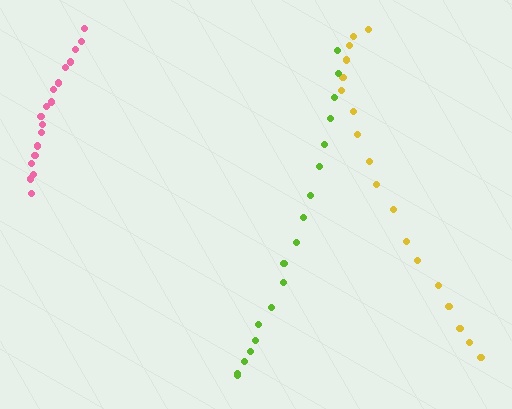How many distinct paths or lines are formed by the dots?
There are 3 distinct paths.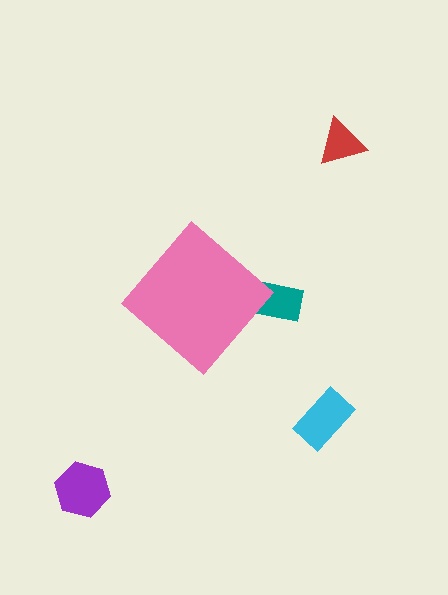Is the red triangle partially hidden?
No, the red triangle is fully visible.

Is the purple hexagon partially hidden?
No, the purple hexagon is fully visible.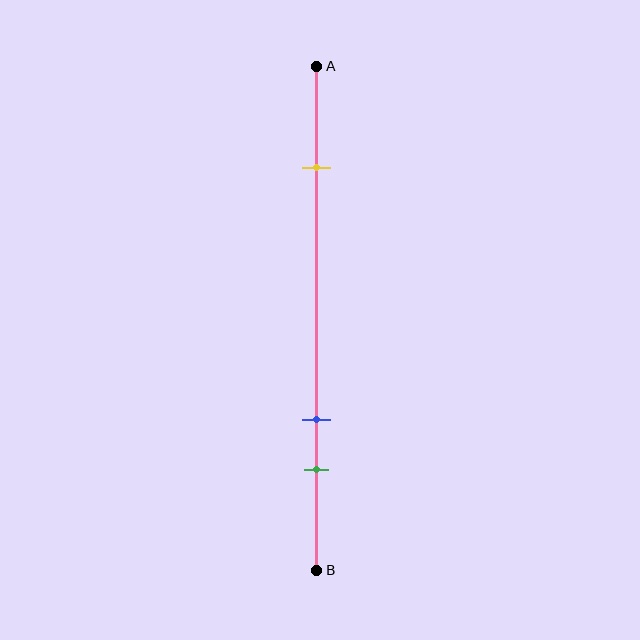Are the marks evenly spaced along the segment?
No, the marks are not evenly spaced.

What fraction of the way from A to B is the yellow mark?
The yellow mark is approximately 20% (0.2) of the way from A to B.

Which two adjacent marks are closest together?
The blue and green marks are the closest adjacent pair.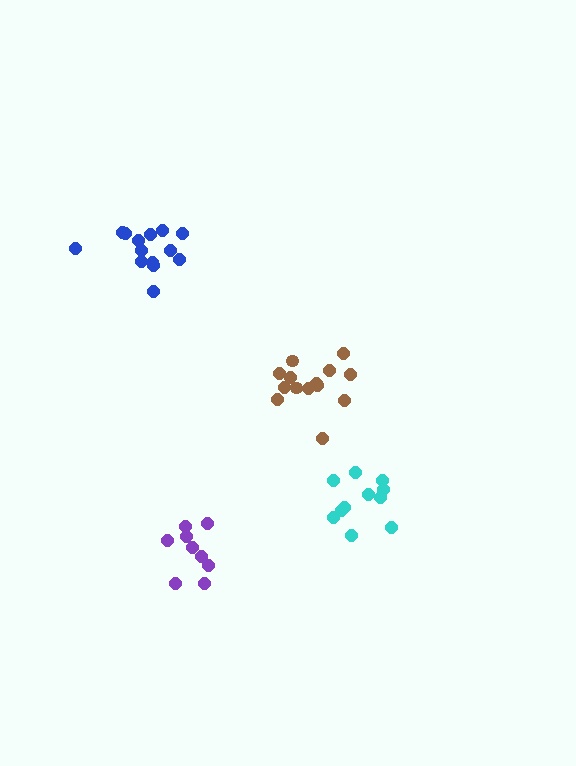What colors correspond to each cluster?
The clusters are colored: brown, purple, blue, cyan.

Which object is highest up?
The blue cluster is topmost.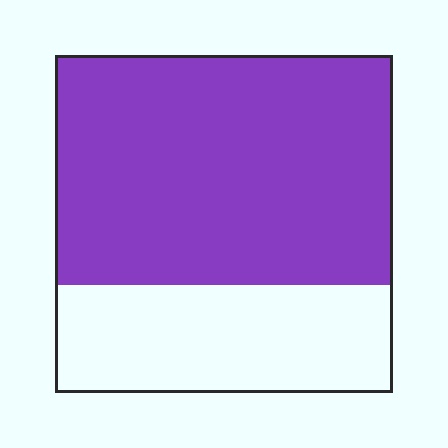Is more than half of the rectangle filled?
Yes.